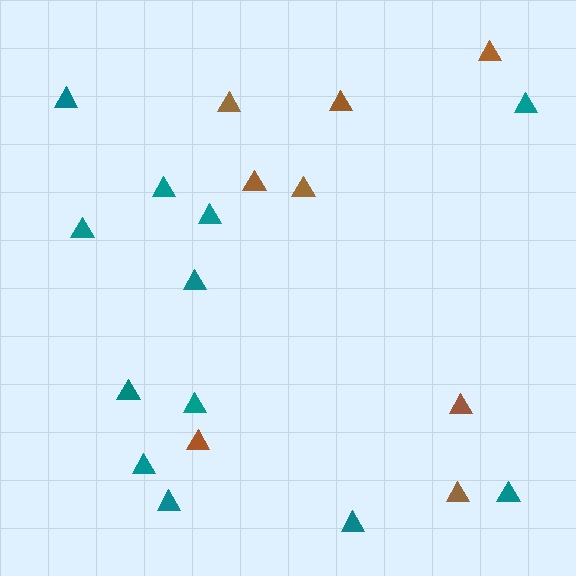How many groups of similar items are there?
There are 2 groups: one group of brown triangles (8) and one group of teal triangles (12).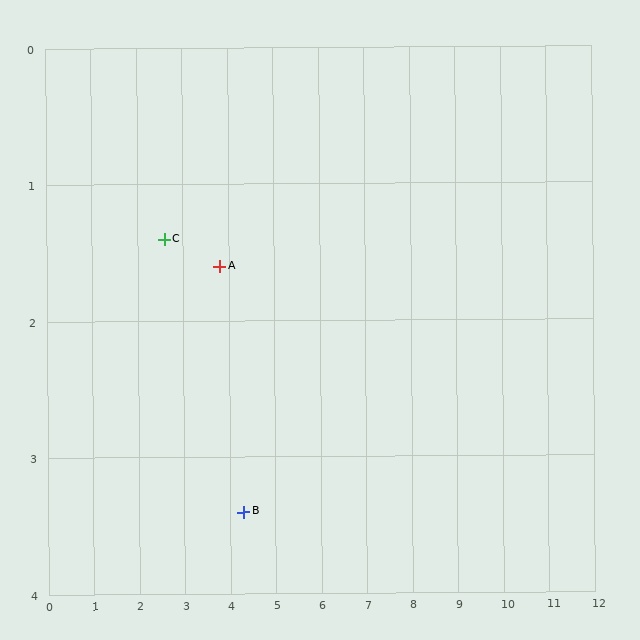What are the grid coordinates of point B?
Point B is at approximately (4.3, 3.4).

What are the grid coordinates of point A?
Point A is at approximately (3.8, 1.6).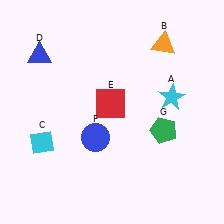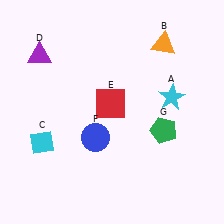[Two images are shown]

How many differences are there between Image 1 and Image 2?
There is 1 difference between the two images.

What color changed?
The triangle (D) changed from blue in Image 1 to purple in Image 2.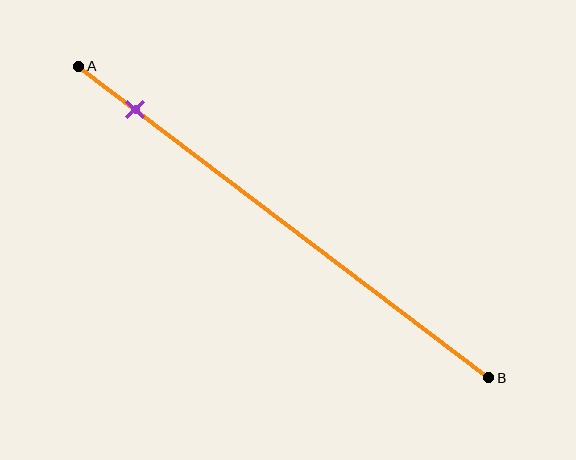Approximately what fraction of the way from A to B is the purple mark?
The purple mark is approximately 15% of the way from A to B.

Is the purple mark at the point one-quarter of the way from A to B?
No, the mark is at about 15% from A, not at the 25% one-quarter point.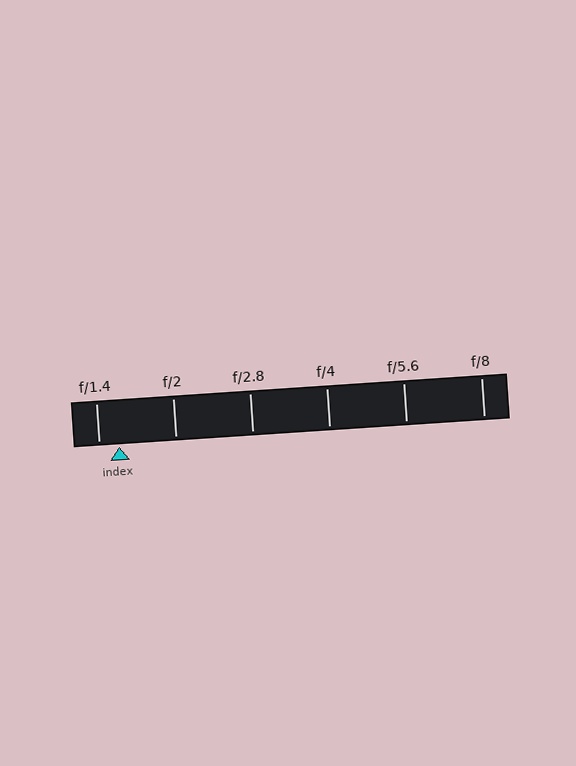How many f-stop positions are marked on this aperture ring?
There are 6 f-stop positions marked.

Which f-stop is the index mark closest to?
The index mark is closest to f/1.4.